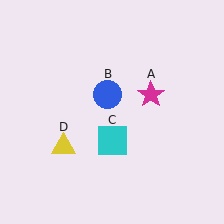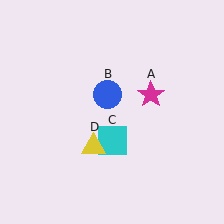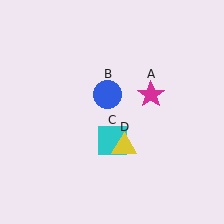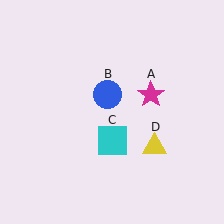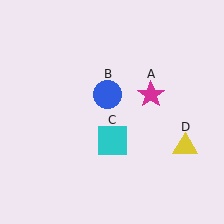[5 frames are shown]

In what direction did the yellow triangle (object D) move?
The yellow triangle (object D) moved right.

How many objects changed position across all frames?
1 object changed position: yellow triangle (object D).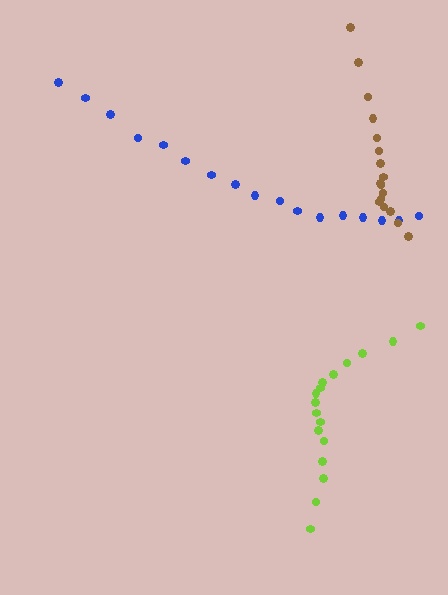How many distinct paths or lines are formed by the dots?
There are 3 distinct paths.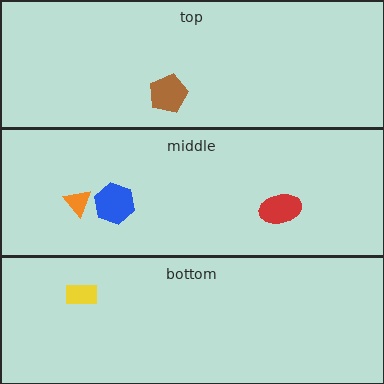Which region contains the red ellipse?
The middle region.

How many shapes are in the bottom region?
1.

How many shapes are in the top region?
1.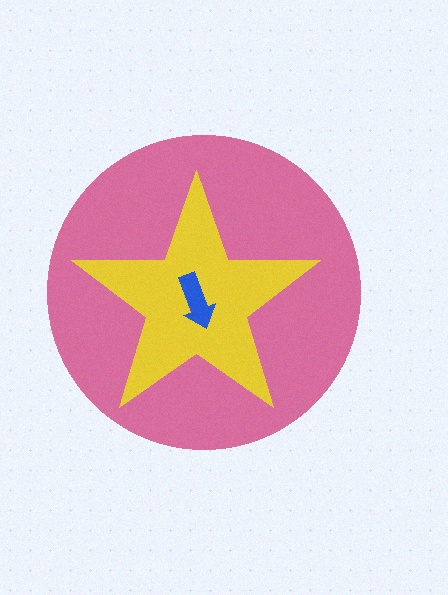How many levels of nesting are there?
3.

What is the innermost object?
The blue arrow.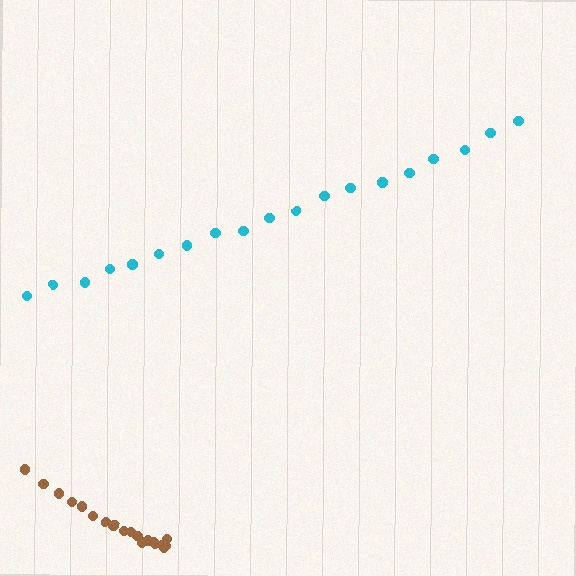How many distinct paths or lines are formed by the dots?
There are 2 distinct paths.